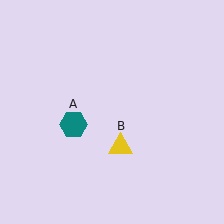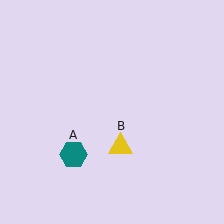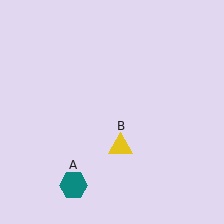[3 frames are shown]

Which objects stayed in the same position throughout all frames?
Yellow triangle (object B) remained stationary.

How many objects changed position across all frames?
1 object changed position: teal hexagon (object A).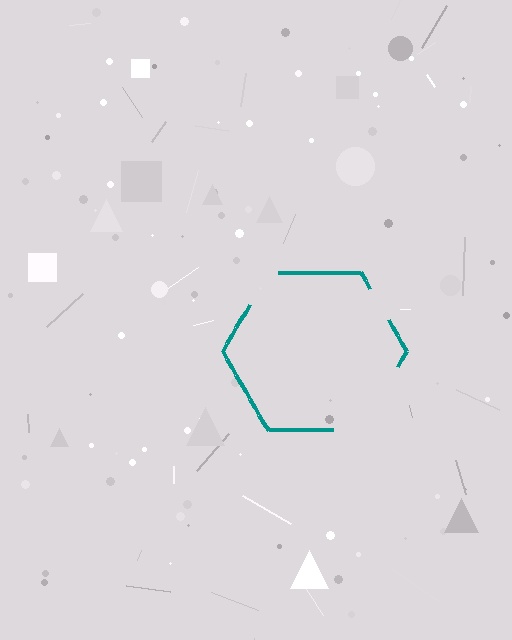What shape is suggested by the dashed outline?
The dashed outline suggests a hexagon.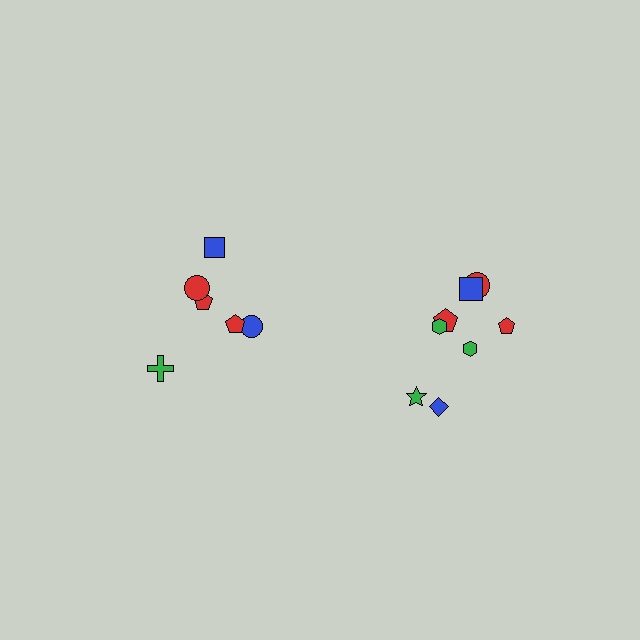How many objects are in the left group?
There are 6 objects.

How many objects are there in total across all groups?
There are 14 objects.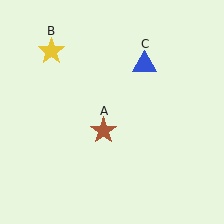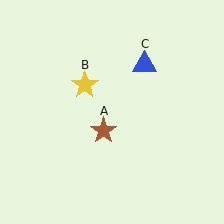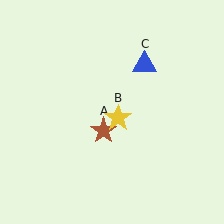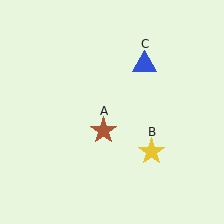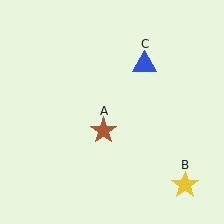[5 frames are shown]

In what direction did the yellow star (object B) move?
The yellow star (object B) moved down and to the right.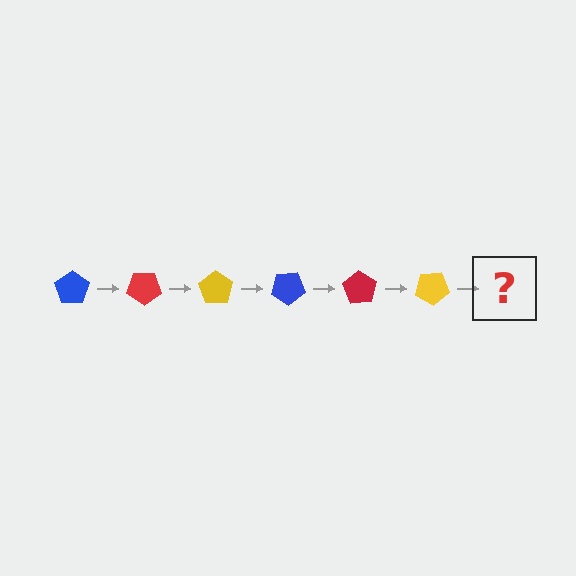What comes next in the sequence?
The next element should be a blue pentagon, rotated 210 degrees from the start.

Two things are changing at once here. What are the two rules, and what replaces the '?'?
The two rules are that it rotates 35 degrees each step and the color cycles through blue, red, and yellow. The '?' should be a blue pentagon, rotated 210 degrees from the start.